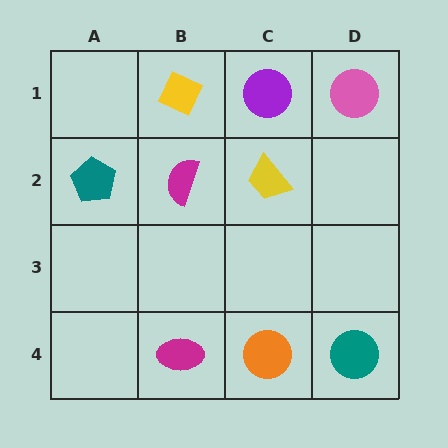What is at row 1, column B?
A yellow diamond.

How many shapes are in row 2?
3 shapes.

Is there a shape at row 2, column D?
No, that cell is empty.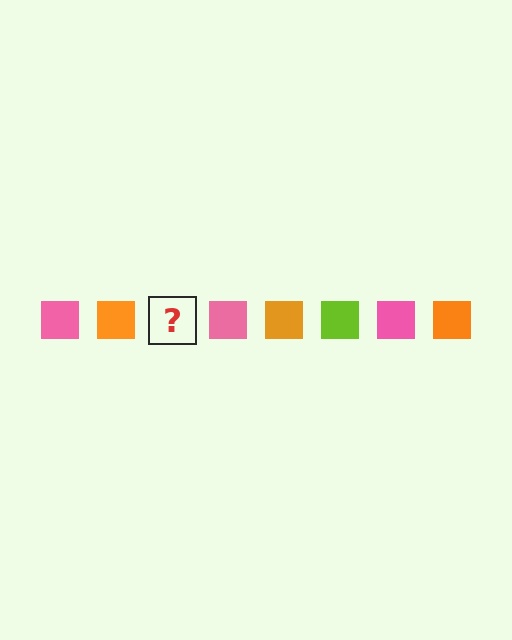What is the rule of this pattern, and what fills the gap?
The rule is that the pattern cycles through pink, orange, lime squares. The gap should be filled with a lime square.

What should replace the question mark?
The question mark should be replaced with a lime square.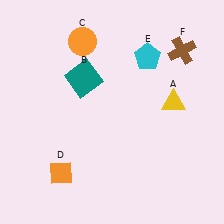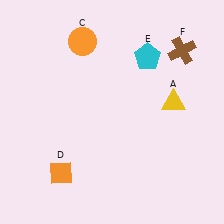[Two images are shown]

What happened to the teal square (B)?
The teal square (B) was removed in Image 2. It was in the top-left area of Image 1.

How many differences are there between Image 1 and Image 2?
There is 1 difference between the two images.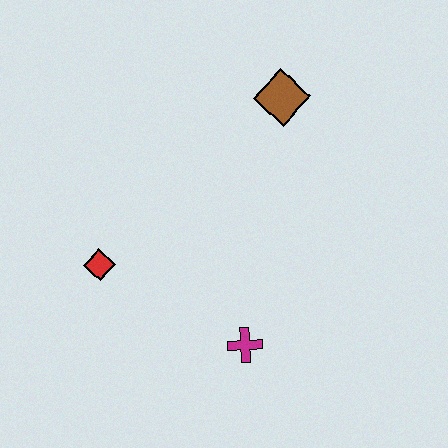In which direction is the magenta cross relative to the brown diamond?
The magenta cross is below the brown diamond.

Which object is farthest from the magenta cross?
The brown diamond is farthest from the magenta cross.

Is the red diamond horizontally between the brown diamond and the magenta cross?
No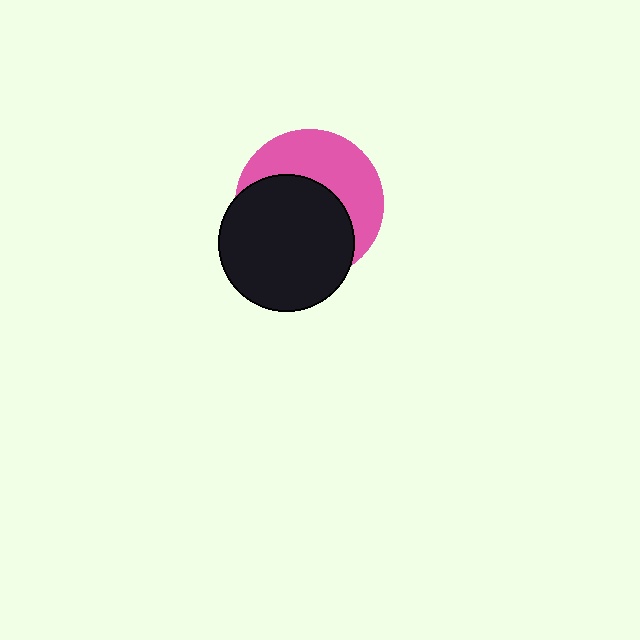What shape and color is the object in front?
The object in front is a black circle.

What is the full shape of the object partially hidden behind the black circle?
The partially hidden object is a pink circle.